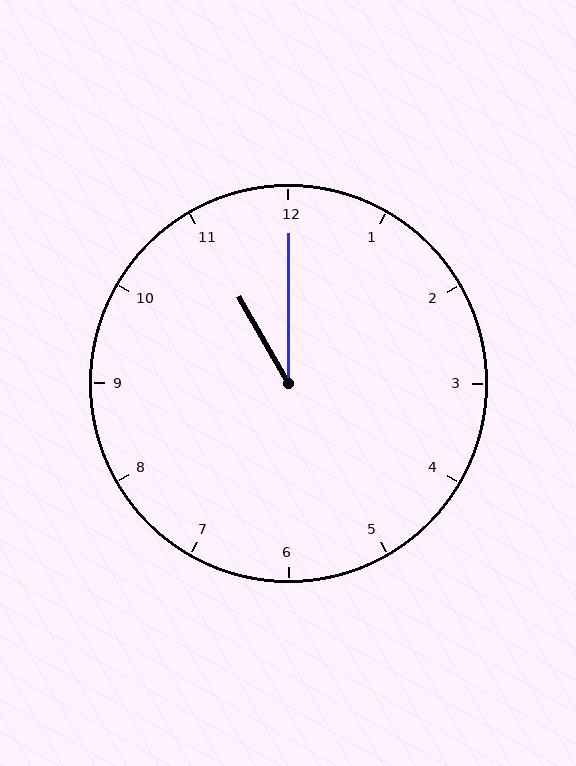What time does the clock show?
11:00.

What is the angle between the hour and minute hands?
Approximately 30 degrees.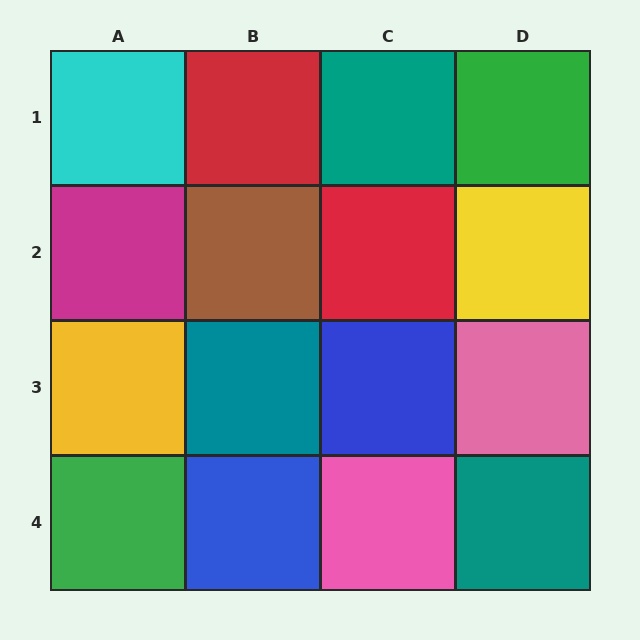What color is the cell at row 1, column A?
Cyan.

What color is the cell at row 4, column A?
Green.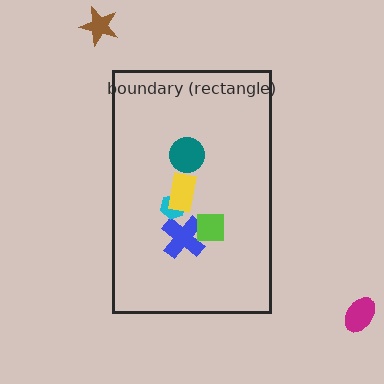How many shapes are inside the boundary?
5 inside, 2 outside.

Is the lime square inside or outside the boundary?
Inside.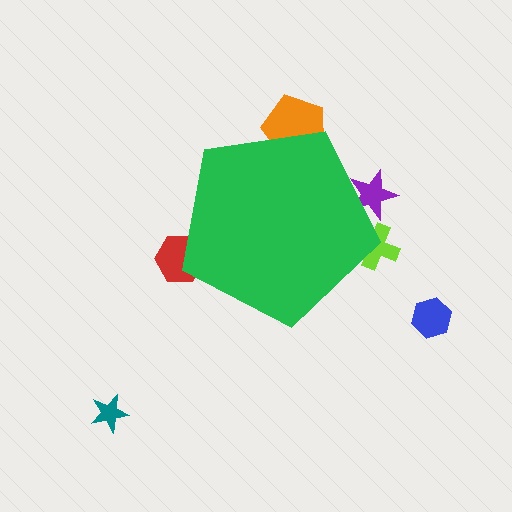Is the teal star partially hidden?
No, the teal star is fully visible.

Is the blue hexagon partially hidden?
No, the blue hexagon is fully visible.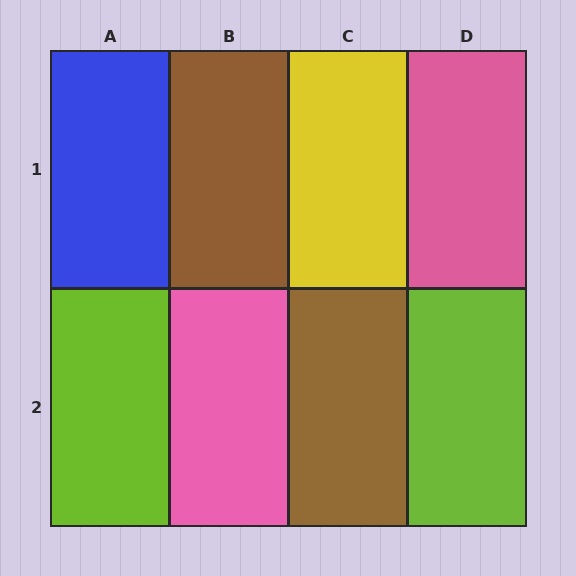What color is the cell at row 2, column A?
Lime.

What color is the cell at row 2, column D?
Lime.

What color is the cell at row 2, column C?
Brown.